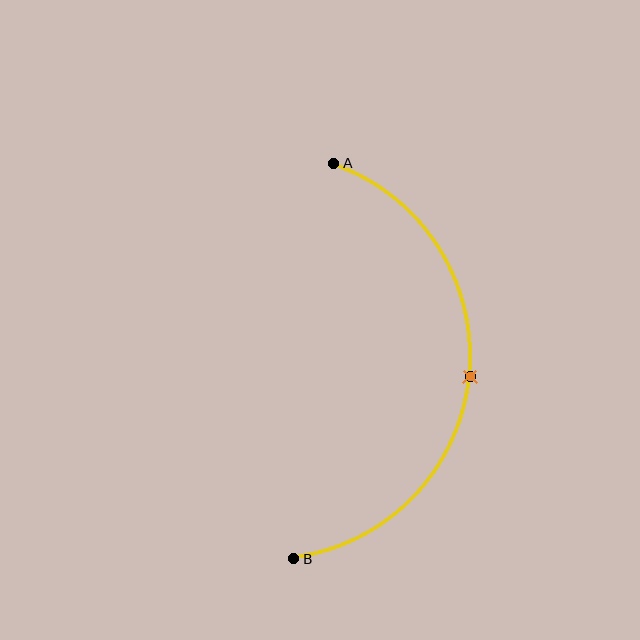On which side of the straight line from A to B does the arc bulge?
The arc bulges to the right of the straight line connecting A and B.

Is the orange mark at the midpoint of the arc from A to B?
Yes. The orange mark lies on the arc at equal arc-length from both A and B — it is the arc midpoint.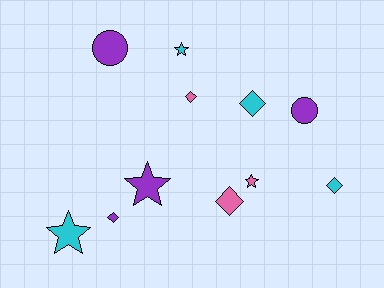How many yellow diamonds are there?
There are no yellow diamonds.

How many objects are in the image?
There are 11 objects.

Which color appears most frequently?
Purple, with 4 objects.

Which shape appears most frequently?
Diamond, with 5 objects.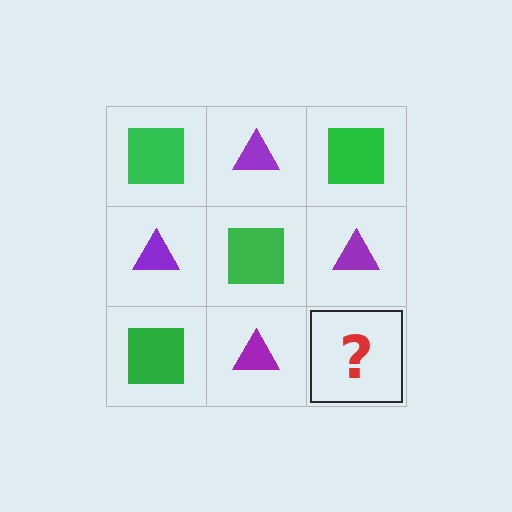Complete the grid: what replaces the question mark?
The question mark should be replaced with a green square.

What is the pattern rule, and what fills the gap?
The rule is that it alternates green square and purple triangle in a checkerboard pattern. The gap should be filled with a green square.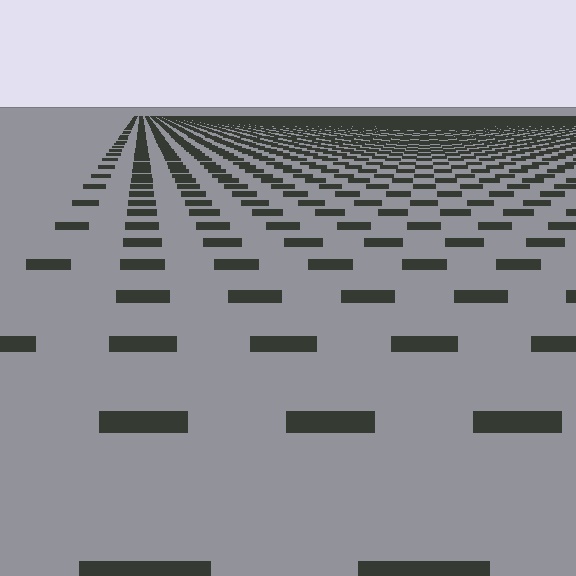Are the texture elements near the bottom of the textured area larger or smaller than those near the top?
Larger. Near the bottom, elements are closer to the viewer and appear at a bigger on-screen size.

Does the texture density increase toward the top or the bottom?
Density increases toward the top.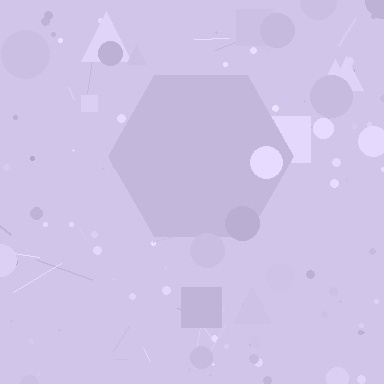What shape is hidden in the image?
A hexagon is hidden in the image.